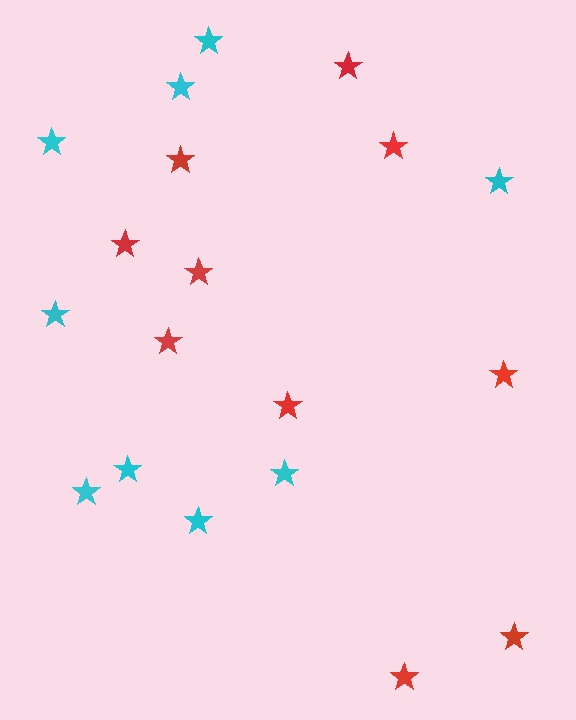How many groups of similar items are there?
There are 2 groups: one group of red stars (10) and one group of cyan stars (9).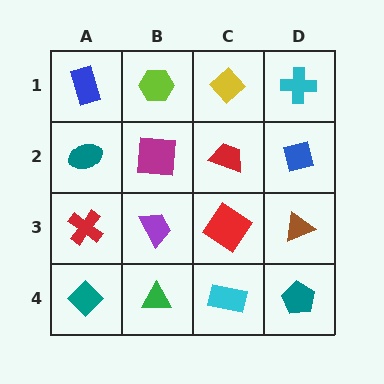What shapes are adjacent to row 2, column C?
A yellow diamond (row 1, column C), a red diamond (row 3, column C), a magenta square (row 2, column B), a blue square (row 2, column D).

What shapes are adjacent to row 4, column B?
A purple trapezoid (row 3, column B), a teal diamond (row 4, column A), a cyan rectangle (row 4, column C).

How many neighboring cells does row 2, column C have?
4.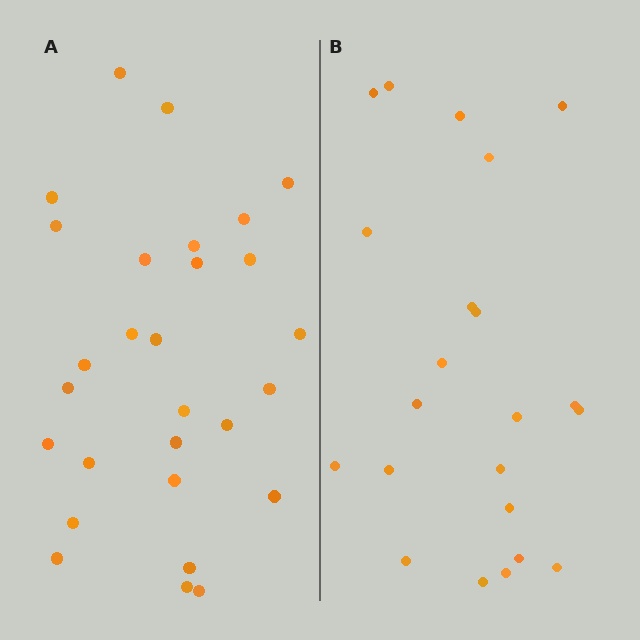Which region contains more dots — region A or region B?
Region A (the left region) has more dots.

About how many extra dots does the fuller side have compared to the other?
Region A has about 6 more dots than region B.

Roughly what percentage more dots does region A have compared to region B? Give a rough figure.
About 25% more.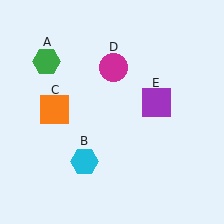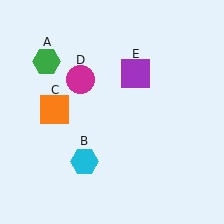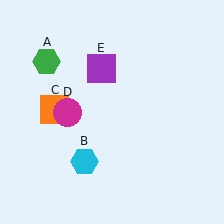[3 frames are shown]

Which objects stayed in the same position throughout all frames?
Green hexagon (object A) and cyan hexagon (object B) and orange square (object C) remained stationary.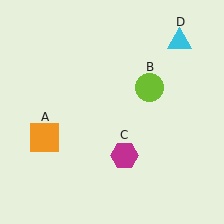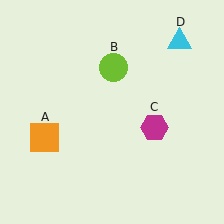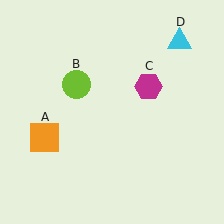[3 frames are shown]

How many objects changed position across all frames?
2 objects changed position: lime circle (object B), magenta hexagon (object C).